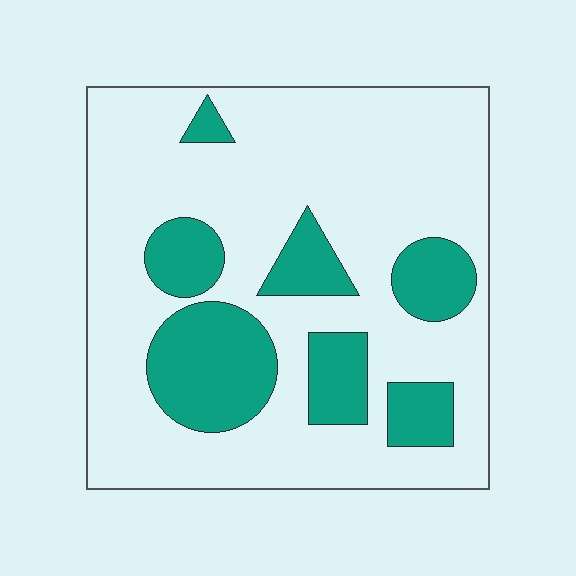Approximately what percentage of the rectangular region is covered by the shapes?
Approximately 25%.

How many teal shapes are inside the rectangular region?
7.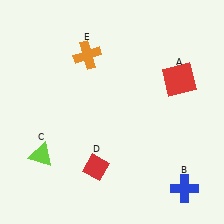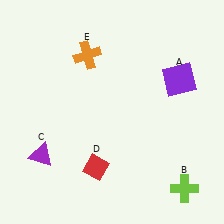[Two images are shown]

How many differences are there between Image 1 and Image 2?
There are 3 differences between the two images.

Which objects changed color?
A changed from red to purple. B changed from blue to lime. C changed from lime to purple.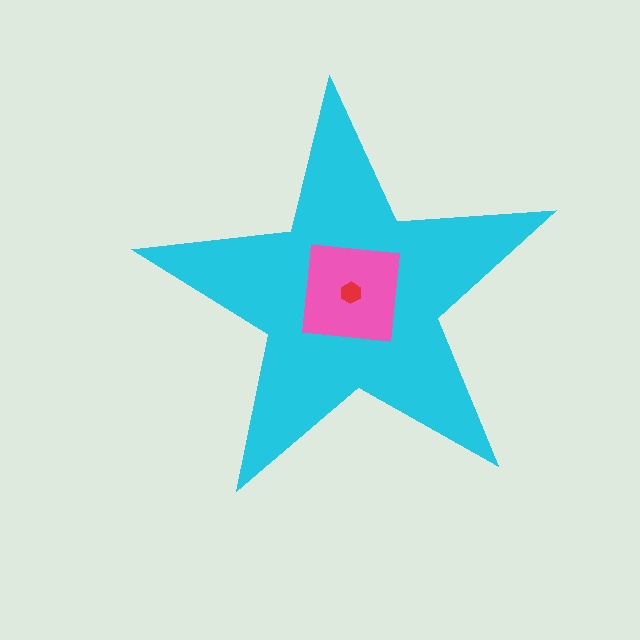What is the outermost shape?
The cyan star.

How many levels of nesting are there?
3.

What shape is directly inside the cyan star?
The pink square.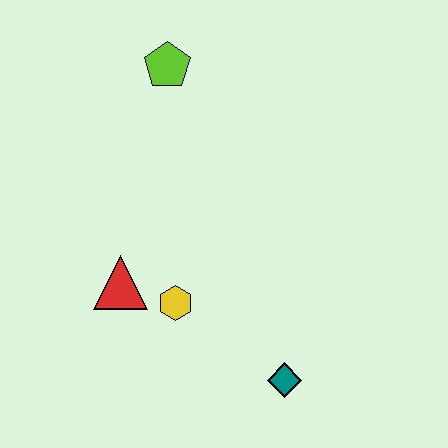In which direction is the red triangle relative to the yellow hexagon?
The red triangle is to the left of the yellow hexagon.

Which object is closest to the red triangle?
The yellow hexagon is closest to the red triangle.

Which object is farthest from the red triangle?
The lime pentagon is farthest from the red triangle.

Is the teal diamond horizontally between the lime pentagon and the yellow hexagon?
No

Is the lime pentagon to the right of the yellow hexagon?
No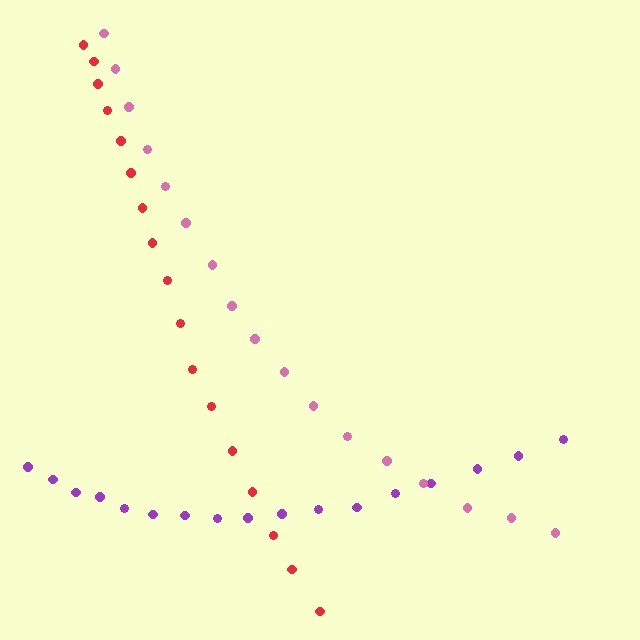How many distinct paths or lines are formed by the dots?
There are 3 distinct paths.